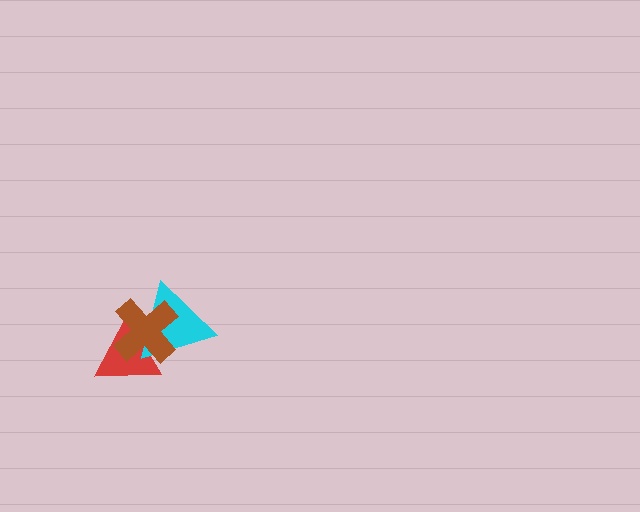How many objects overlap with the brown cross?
2 objects overlap with the brown cross.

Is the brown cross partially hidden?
No, no other shape covers it.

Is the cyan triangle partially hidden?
Yes, it is partially covered by another shape.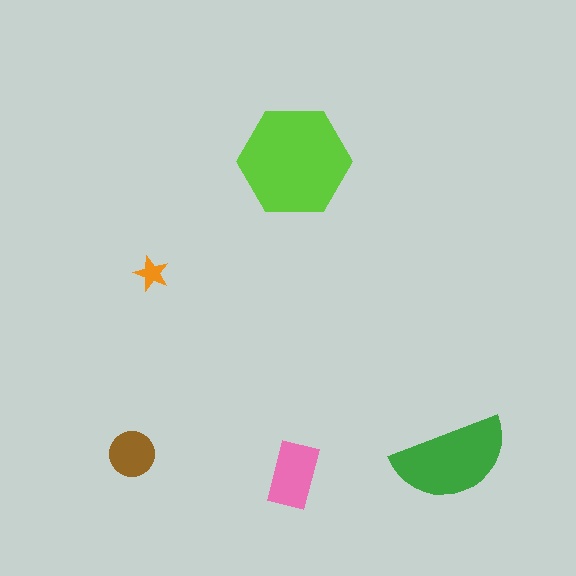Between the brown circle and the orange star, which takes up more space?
The brown circle.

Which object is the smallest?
The orange star.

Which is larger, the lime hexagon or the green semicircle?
The lime hexagon.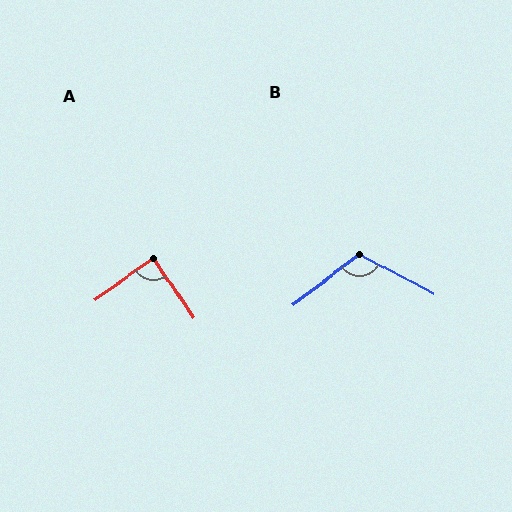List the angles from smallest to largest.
A (90°), B (114°).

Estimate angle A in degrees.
Approximately 90 degrees.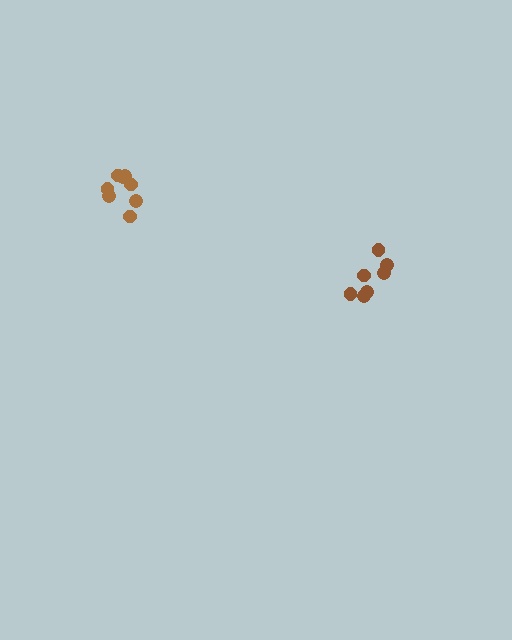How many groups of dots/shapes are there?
There are 2 groups.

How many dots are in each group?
Group 1: 9 dots, Group 2: 7 dots (16 total).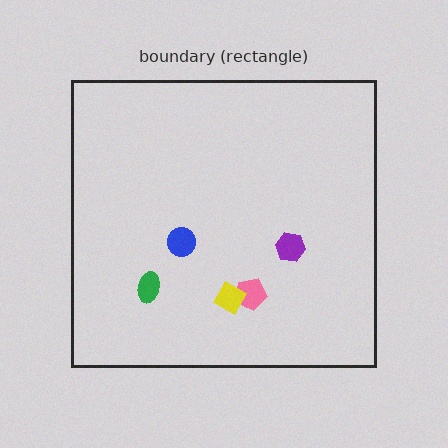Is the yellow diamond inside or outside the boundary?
Inside.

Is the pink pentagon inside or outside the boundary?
Inside.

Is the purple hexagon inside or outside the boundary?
Inside.